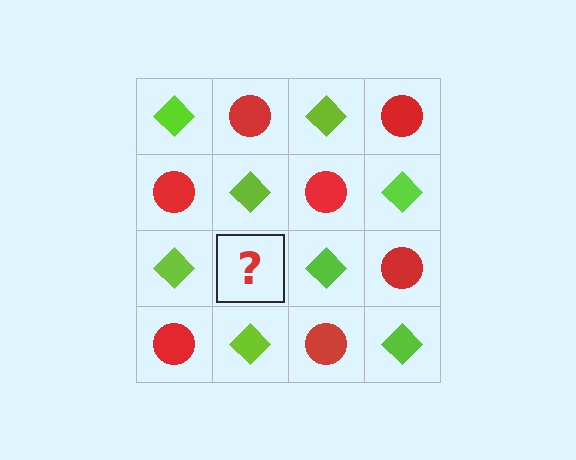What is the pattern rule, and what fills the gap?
The rule is that it alternates lime diamond and red circle in a checkerboard pattern. The gap should be filled with a red circle.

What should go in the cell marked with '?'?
The missing cell should contain a red circle.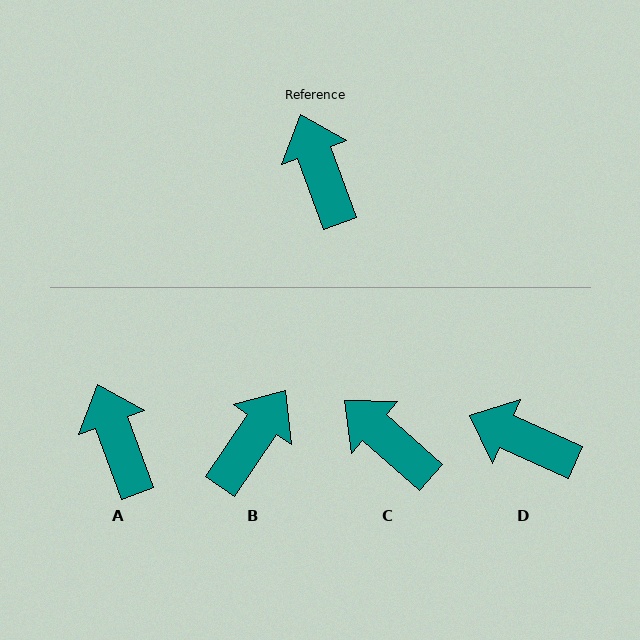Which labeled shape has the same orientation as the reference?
A.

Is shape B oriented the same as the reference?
No, it is off by about 54 degrees.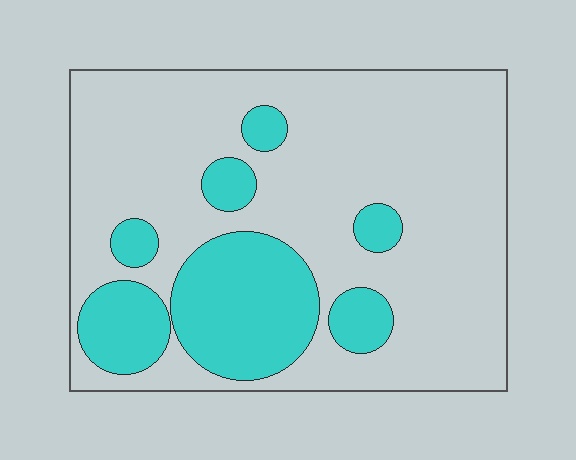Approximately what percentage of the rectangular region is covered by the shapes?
Approximately 25%.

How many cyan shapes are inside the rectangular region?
7.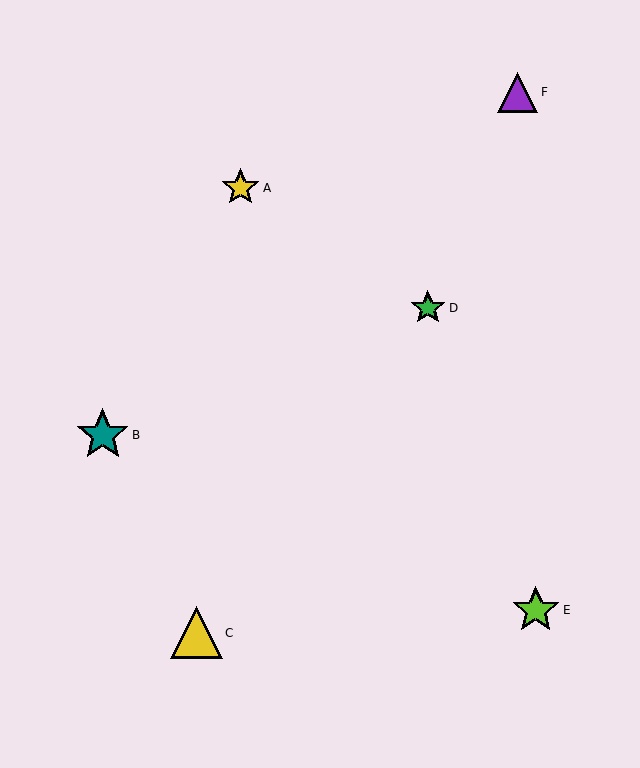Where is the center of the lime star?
The center of the lime star is at (536, 610).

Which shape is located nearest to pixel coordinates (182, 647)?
The yellow triangle (labeled C) at (196, 633) is nearest to that location.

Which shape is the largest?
The teal star (labeled B) is the largest.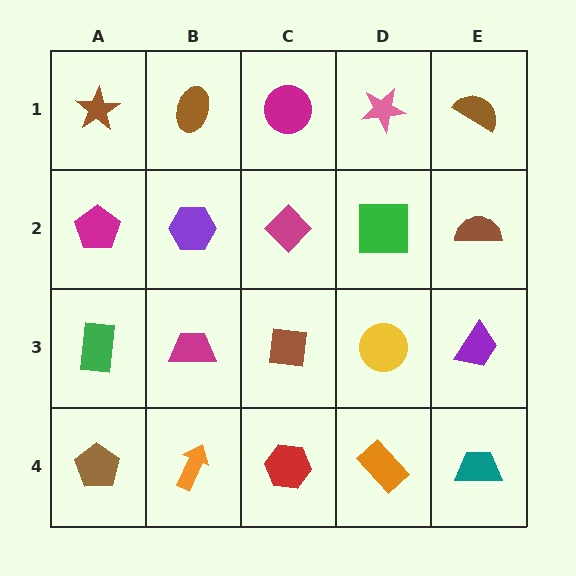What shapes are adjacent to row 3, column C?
A magenta diamond (row 2, column C), a red hexagon (row 4, column C), a magenta trapezoid (row 3, column B), a yellow circle (row 3, column D).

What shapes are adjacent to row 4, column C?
A brown square (row 3, column C), an orange arrow (row 4, column B), an orange rectangle (row 4, column D).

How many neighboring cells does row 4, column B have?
3.